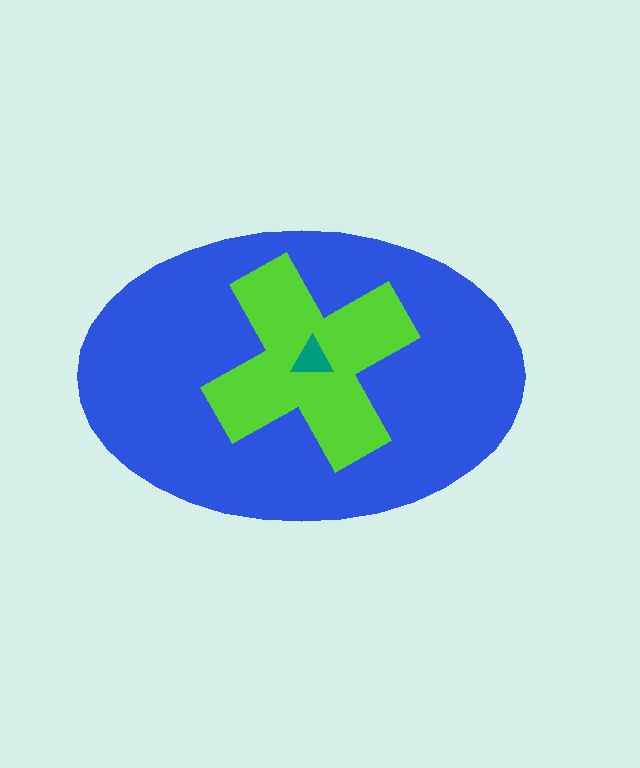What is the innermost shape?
The teal triangle.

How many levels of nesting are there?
3.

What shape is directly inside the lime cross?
The teal triangle.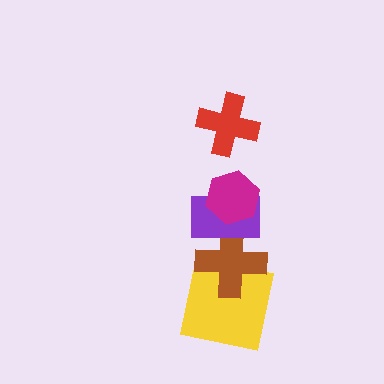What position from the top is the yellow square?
The yellow square is 5th from the top.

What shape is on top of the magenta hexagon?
The red cross is on top of the magenta hexagon.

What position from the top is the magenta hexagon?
The magenta hexagon is 2nd from the top.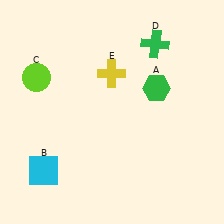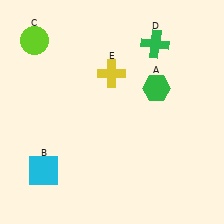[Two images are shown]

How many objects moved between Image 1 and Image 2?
1 object moved between the two images.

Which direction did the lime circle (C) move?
The lime circle (C) moved up.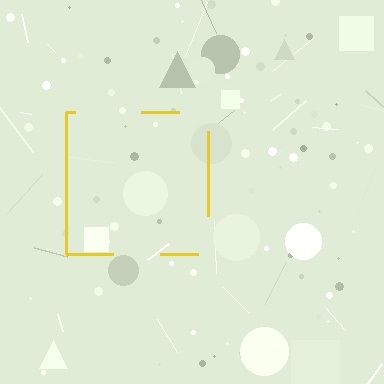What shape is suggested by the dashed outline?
The dashed outline suggests a square.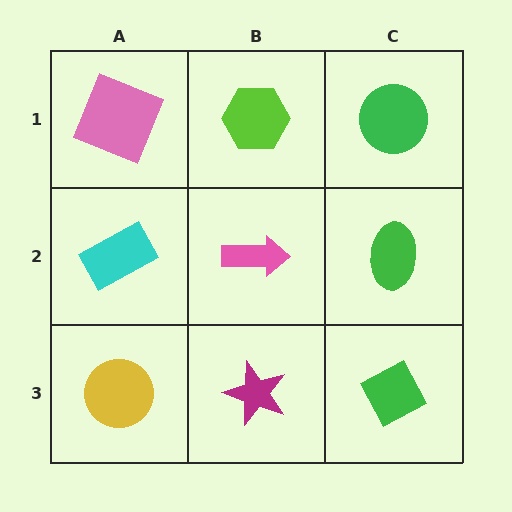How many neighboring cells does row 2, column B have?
4.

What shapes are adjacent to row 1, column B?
A pink arrow (row 2, column B), a pink square (row 1, column A), a green circle (row 1, column C).